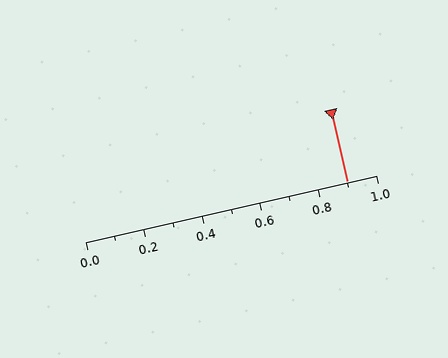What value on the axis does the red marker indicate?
The marker indicates approximately 0.9.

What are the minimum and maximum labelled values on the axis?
The axis runs from 0.0 to 1.0.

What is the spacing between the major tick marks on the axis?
The major ticks are spaced 0.2 apart.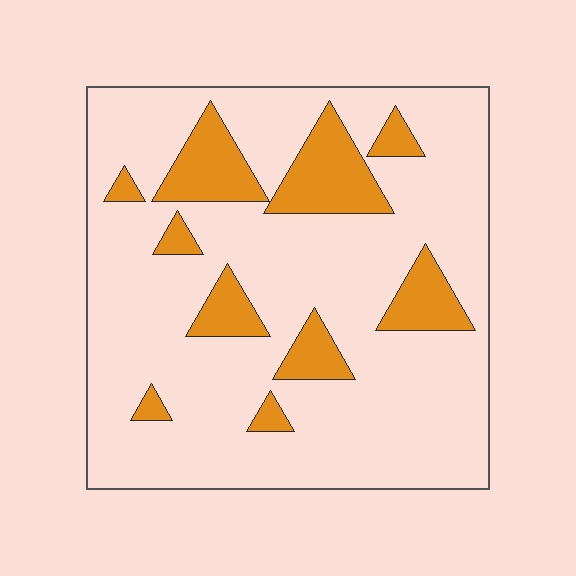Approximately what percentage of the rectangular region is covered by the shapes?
Approximately 20%.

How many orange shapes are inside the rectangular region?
10.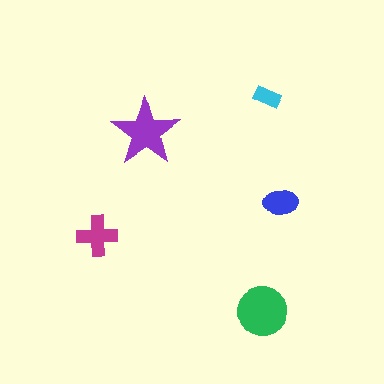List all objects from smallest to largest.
The cyan rectangle, the blue ellipse, the magenta cross, the purple star, the green circle.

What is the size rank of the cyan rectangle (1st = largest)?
5th.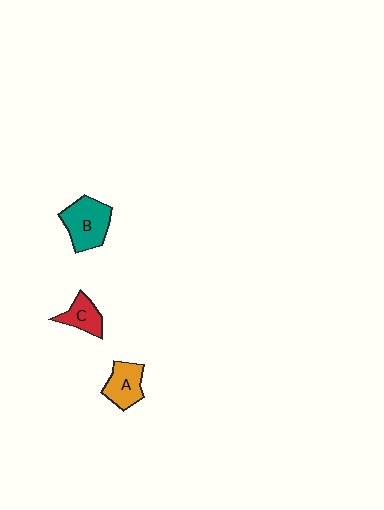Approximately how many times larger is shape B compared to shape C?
Approximately 1.7 times.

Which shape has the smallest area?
Shape C (red).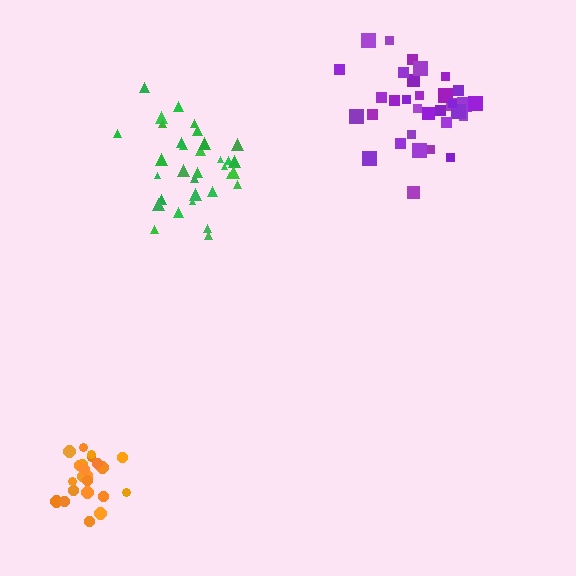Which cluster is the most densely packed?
Orange.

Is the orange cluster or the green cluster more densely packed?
Orange.